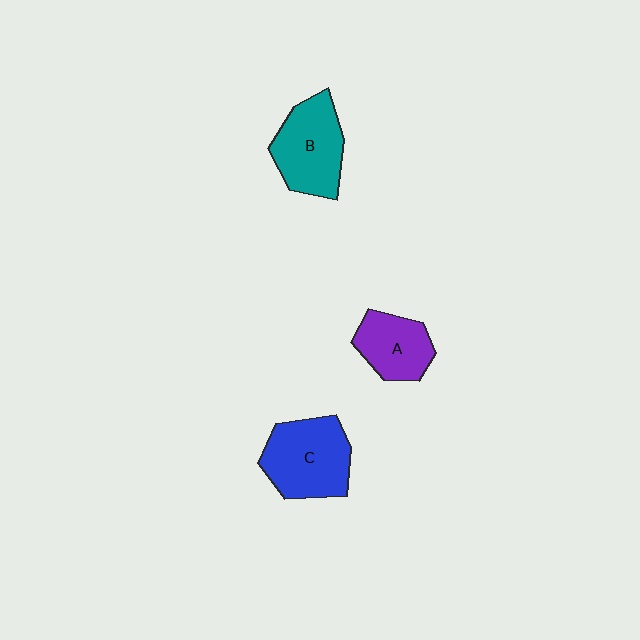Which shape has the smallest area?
Shape A (purple).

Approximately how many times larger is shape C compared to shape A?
Approximately 1.5 times.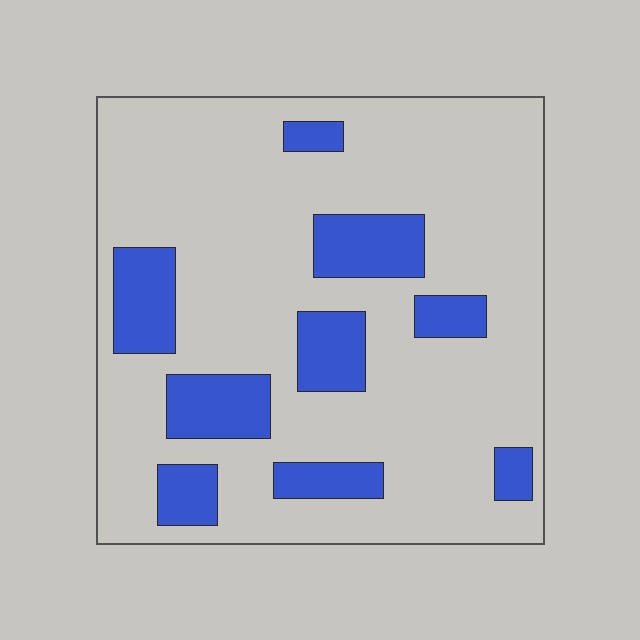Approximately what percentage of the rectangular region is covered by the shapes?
Approximately 20%.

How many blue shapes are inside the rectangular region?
9.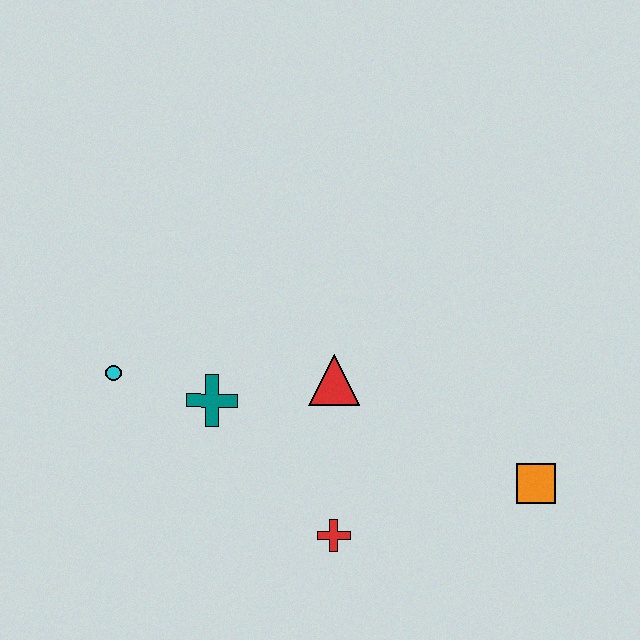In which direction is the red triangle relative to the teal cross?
The red triangle is to the right of the teal cross.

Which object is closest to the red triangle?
The teal cross is closest to the red triangle.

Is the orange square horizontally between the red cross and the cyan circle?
No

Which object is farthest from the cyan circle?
The orange square is farthest from the cyan circle.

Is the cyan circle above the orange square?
Yes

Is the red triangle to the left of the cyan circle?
No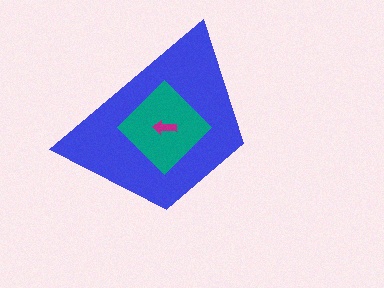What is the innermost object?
The magenta arrow.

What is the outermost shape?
The blue trapezoid.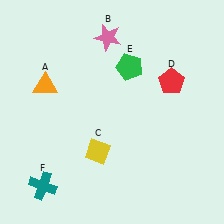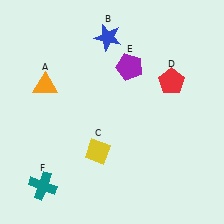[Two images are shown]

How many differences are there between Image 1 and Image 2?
There are 2 differences between the two images.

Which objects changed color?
B changed from pink to blue. E changed from green to purple.